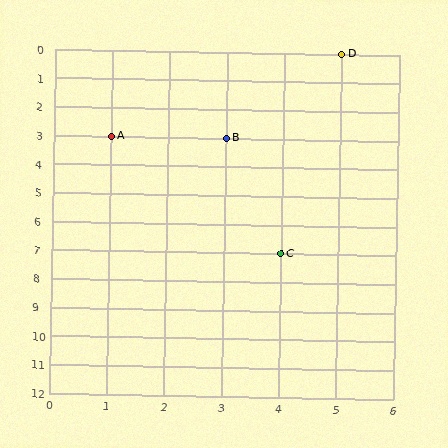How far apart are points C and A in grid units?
Points C and A are 3 columns and 4 rows apart (about 5.0 grid units diagonally).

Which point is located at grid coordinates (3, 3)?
Point B is at (3, 3).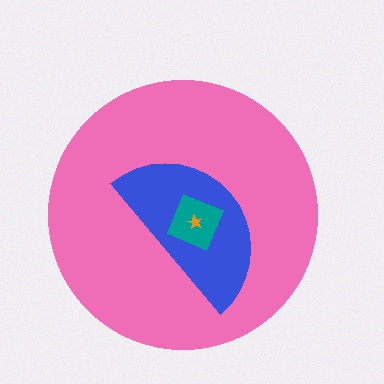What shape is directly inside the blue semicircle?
The teal diamond.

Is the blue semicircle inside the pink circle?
Yes.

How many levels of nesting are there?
4.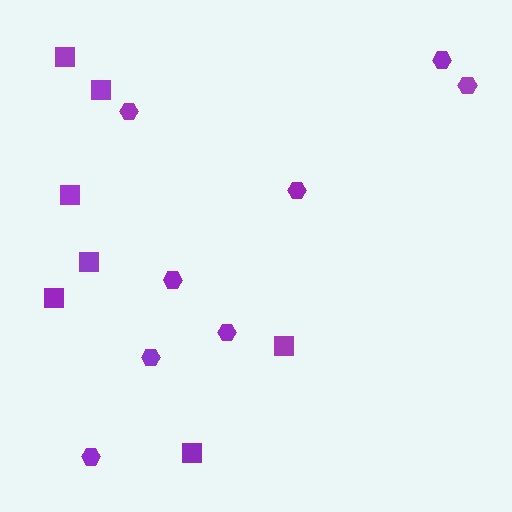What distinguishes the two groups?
There are 2 groups: one group of squares (7) and one group of hexagons (8).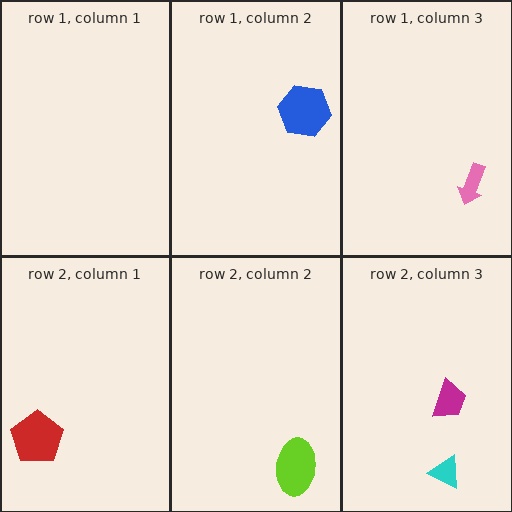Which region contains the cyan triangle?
The row 2, column 3 region.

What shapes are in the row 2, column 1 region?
The red pentagon.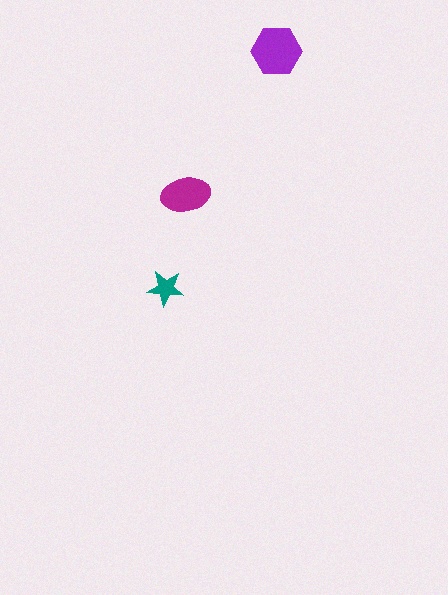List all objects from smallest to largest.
The teal star, the magenta ellipse, the purple hexagon.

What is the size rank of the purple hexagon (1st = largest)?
1st.